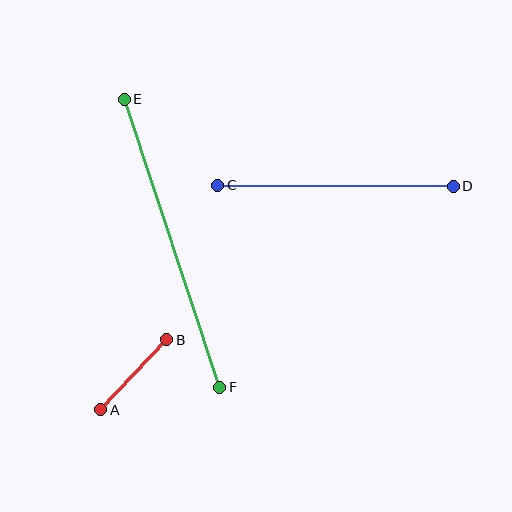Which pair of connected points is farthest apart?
Points E and F are farthest apart.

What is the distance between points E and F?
The distance is approximately 303 pixels.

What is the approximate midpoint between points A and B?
The midpoint is at approximately (134, 375) pixels.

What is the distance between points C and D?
The distance is approximately 236 pixels.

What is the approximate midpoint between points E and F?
The midpoint is at approximately (172, 243) pixels.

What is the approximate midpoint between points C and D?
The midpoint is at approximately (336, 186) pixels.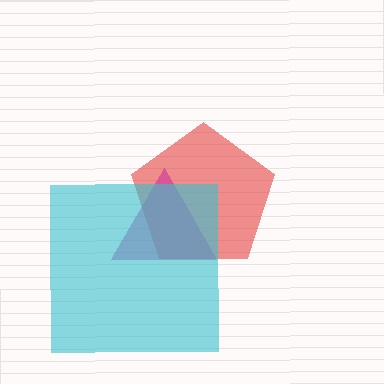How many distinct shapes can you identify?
There are 3 distinct shapes: a red pentagon, a magenta triangle, a cyan square.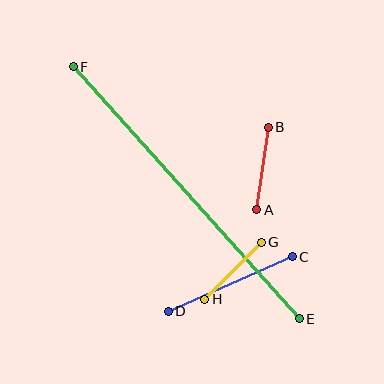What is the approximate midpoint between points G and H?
The midpoint is at approximately (233, 271) pixels.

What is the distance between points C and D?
The distance is approximately 135 pixels.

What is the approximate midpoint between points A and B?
The midpoint is at approximately (263, 168) pixels.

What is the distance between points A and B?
The distance is approximately 84 pixels.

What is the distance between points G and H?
The distance is approximately 80 pixels.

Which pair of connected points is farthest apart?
Points E and F are farthest apart.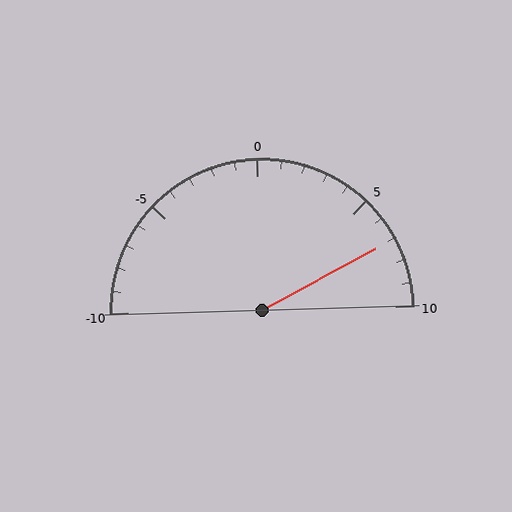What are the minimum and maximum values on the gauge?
The gauge ranges from -10 to 10.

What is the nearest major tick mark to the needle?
The nearest major tick mark is 5.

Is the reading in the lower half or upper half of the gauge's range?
The reading is in the upper half of the range (-10 to 10).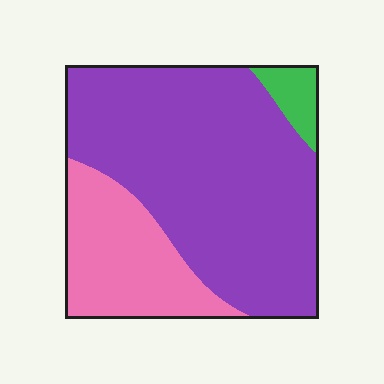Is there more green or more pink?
Pink.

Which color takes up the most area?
Purple, at roughly 70%.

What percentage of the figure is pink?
Pink takes up between a sixth and a third of the figure.